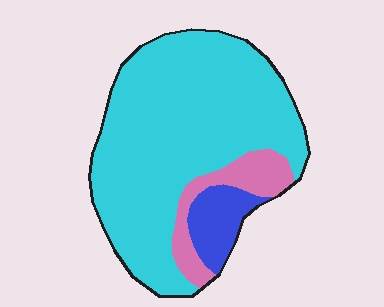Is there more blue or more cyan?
Cyan.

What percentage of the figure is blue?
Blue covers around 10% of the figure.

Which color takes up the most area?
Cyan, at roughly 80%.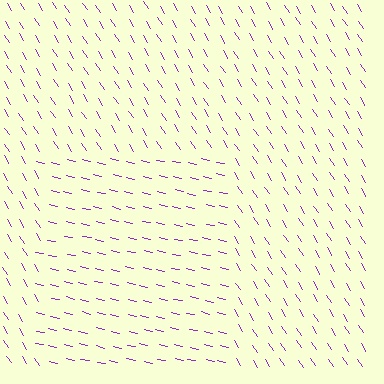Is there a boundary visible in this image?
Yes, there is a texture boundary formed by a change in line orientation.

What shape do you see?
I see a rectangle.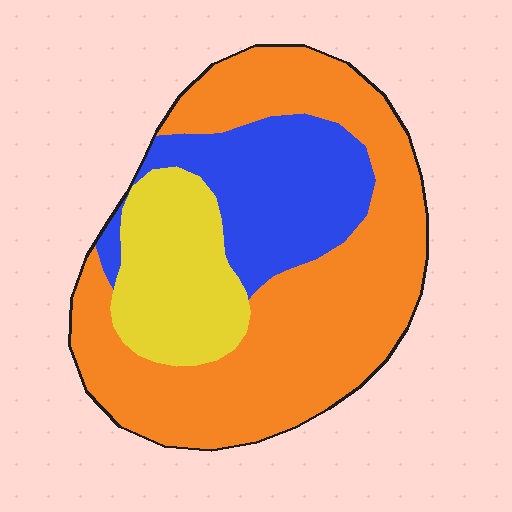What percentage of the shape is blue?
Blue covers 23% of the shape.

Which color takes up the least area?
Yellow, at roughly 20%.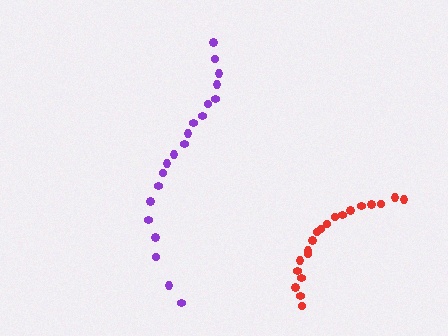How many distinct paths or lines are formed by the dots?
There are 2 distinct paths.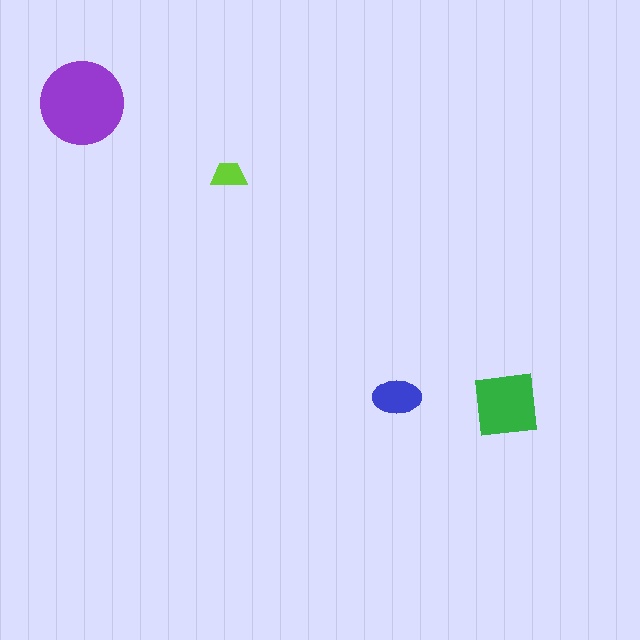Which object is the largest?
The purple circle.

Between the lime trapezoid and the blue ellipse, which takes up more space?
The blue ellipse.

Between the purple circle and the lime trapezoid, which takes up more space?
The purple circle.